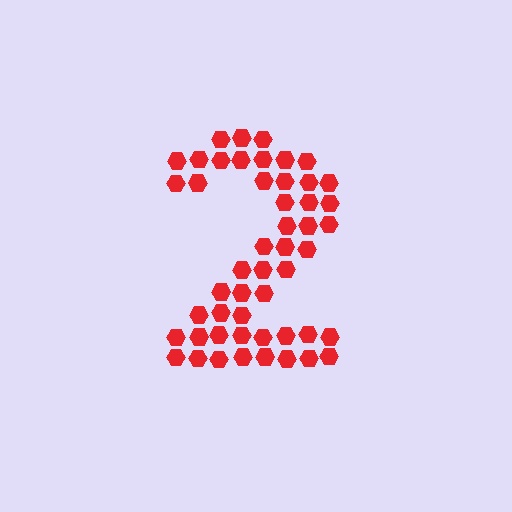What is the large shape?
The large shape is the digit 2.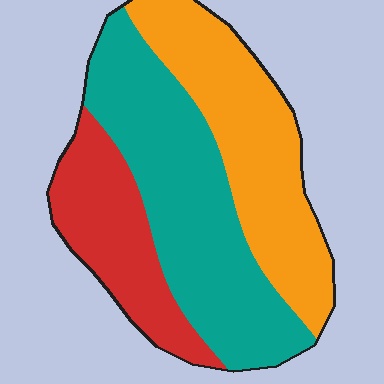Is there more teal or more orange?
Teal.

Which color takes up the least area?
Red, at roughly 20%.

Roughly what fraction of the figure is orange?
Orange takes up about one third (1/3) of the figure.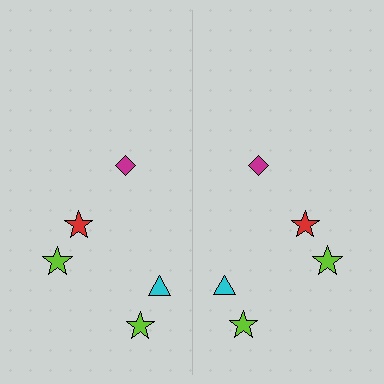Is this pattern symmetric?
Yes, this pattern has bilateral (reflection) symmetry.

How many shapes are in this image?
There are 10 shapes in this image.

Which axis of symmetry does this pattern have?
The pattern has a vertical axis of symmetry running through the center of the image.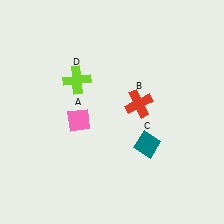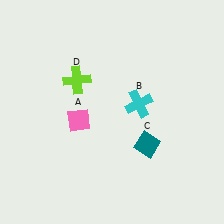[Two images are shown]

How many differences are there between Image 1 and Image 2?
There is 1 difference between the two images.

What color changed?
The cross (B) changed from red in Image 1 to cyan in Image 2.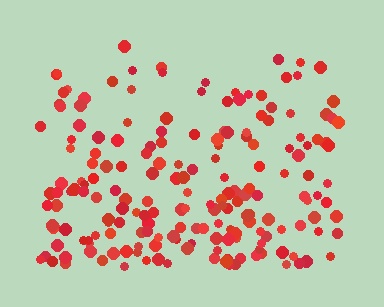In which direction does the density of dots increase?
From top to bottom, with the bottom side densest.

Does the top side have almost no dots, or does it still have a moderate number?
Still a moderate number, just noticeably fewer than the bottom.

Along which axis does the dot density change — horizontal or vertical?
Vertical.